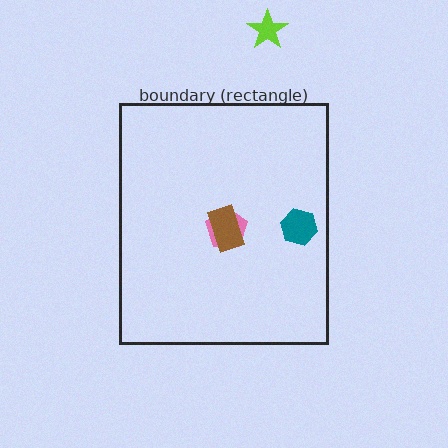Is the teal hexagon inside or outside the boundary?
Inside.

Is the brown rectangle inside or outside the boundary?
Inside.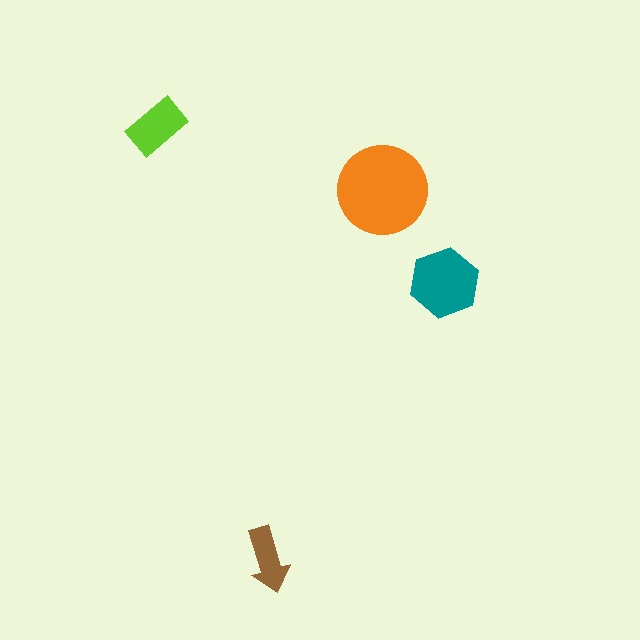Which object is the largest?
The orange circle.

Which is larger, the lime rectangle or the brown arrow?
The lime rectangle.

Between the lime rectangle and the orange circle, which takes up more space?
The orange circle.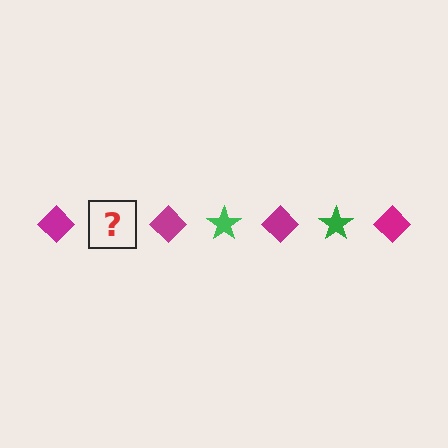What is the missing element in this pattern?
The missing element is a green star.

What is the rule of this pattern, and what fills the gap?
The rule is that the pattern alternates between magenta diamond and green star. The gap should be filled with a green star.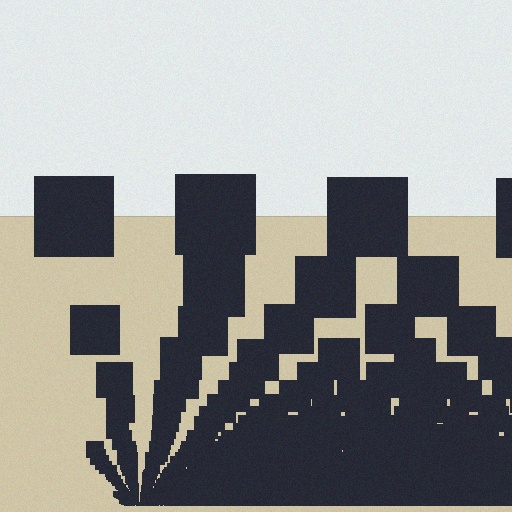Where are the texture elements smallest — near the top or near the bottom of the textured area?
Near the bottom.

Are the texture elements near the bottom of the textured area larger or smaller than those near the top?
Smaller. The gradient is inverted — elements near the bottom are smaller and denser.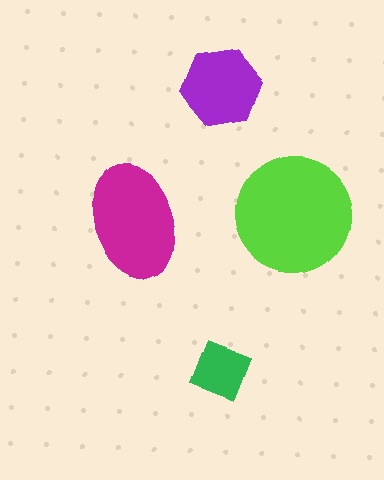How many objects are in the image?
There are 4 objects in the image.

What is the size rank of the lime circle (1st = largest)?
1st.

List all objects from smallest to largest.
The green diamond, the purple hexagon, the magenta ellipse, the lime circle.